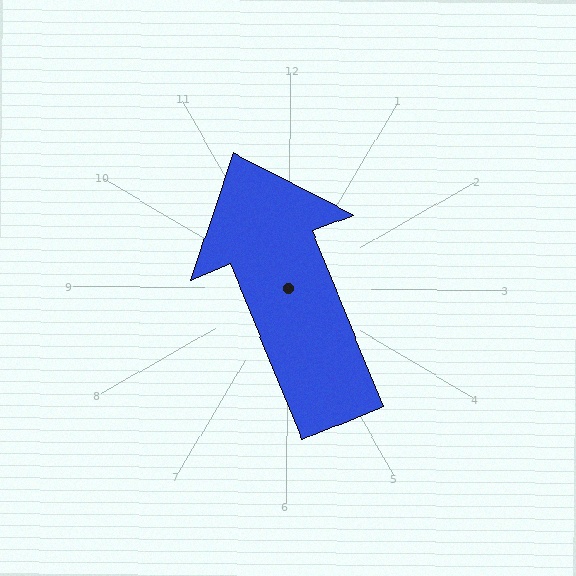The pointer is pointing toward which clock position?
Roughly 11 o'clock.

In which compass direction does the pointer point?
North.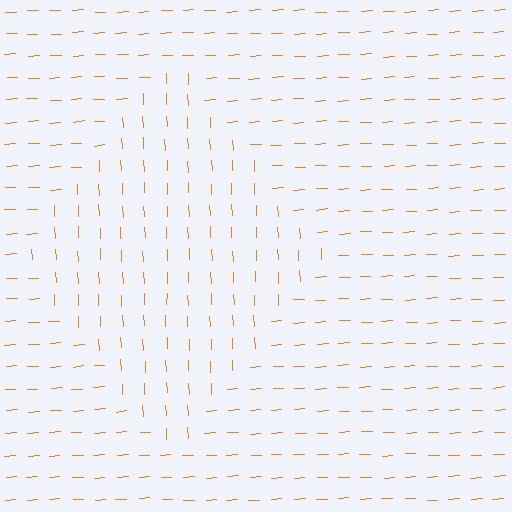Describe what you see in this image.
The image is filled with small orange line segments. A diamond region in the image has lines oriented differently from the surrounding lines, creating a visible texture boundary.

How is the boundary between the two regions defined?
The boundary is defined purely by a change in line orientation (approximately 89 degrees difference). All lines are the same color and thickness.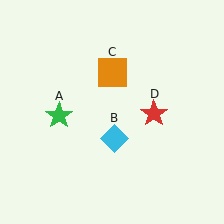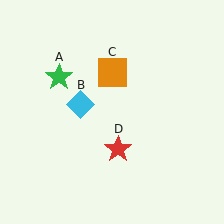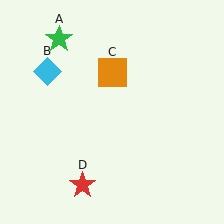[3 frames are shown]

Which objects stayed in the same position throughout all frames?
Orange square (object C) remained stationary.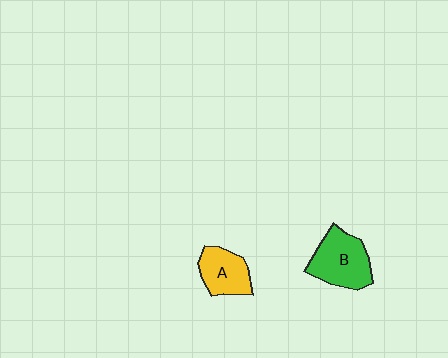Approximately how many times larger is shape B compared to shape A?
Approximately 1.4 times.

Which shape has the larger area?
Shape B (green).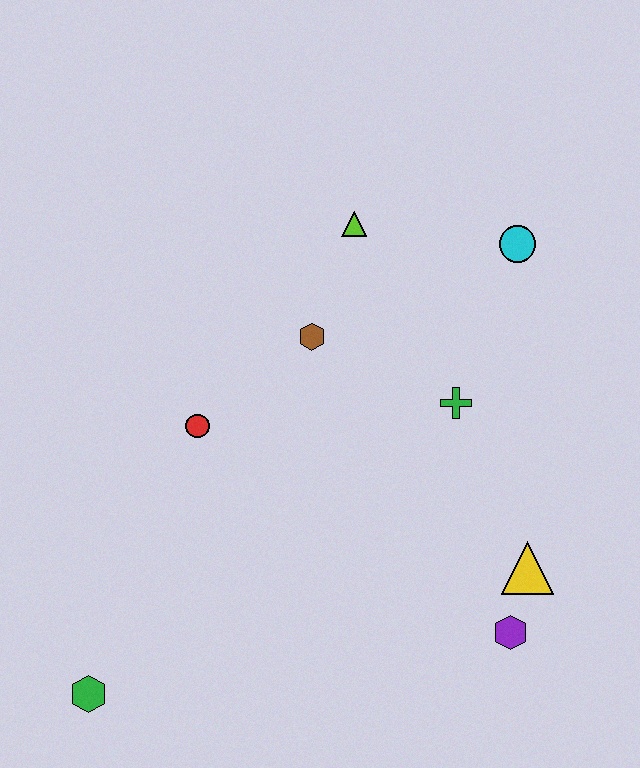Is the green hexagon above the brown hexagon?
No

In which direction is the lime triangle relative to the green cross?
The lime triangle is above the green cross.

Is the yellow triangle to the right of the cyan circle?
Yes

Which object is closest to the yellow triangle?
The purple hexagon is closest to the yellow triangle.